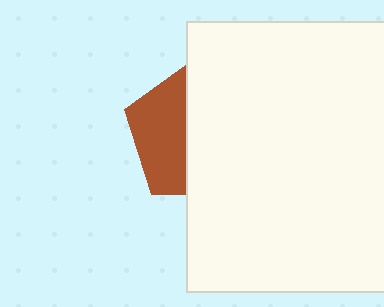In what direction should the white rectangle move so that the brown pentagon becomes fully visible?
The white rectangle should move right. That is the shortest direction to clear the overlap and leave the brown pentagon fully visible.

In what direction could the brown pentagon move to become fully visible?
The brown pentagon could move left. That would shift it out from behind the white rectangle entirely.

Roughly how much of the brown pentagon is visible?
A small part of it is visible (roughly 40%).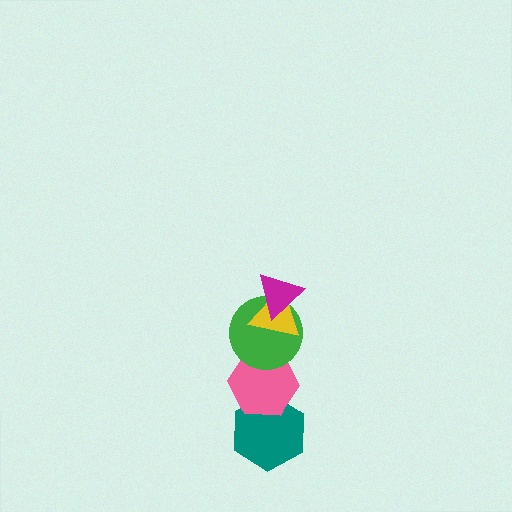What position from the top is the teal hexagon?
The teal hexagon is 5th from the top.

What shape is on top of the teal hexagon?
The pink hexagon is on top of the teal hexagon.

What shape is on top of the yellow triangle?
The magenta triangle is on top of the yellow triangle.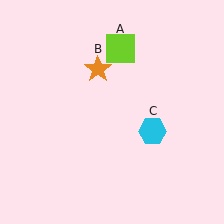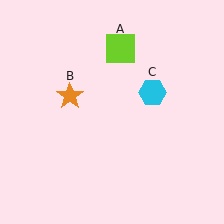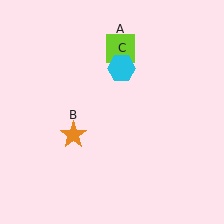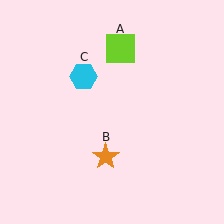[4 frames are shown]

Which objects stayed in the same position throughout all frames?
Lime square (object A) remained stationary.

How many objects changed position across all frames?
2 objects changed position: orange star (object B), cyan hexagon (object C).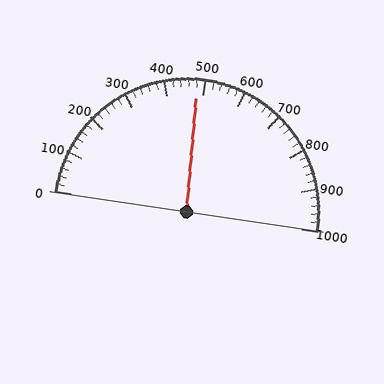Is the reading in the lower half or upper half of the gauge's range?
The reading is in the lower half of the range (0 to 1000).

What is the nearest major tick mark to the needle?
The nearest major tick mark is 500.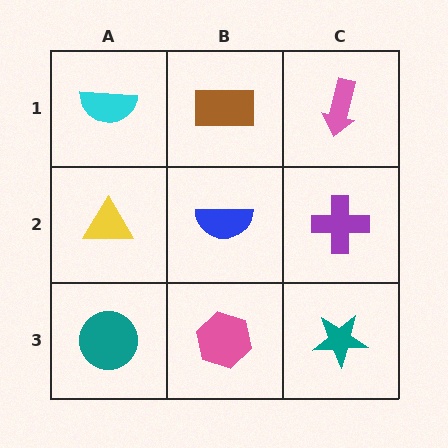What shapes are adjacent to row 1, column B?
A blue semicircle (row 2, column B), a cyan semicircle (row 1, column A), a pink arrow (row 1, column C).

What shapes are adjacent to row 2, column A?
A cyan semicircle (row 1, column A), a teal circle (row 3, column A), a blue semicircle (row 2, column B).